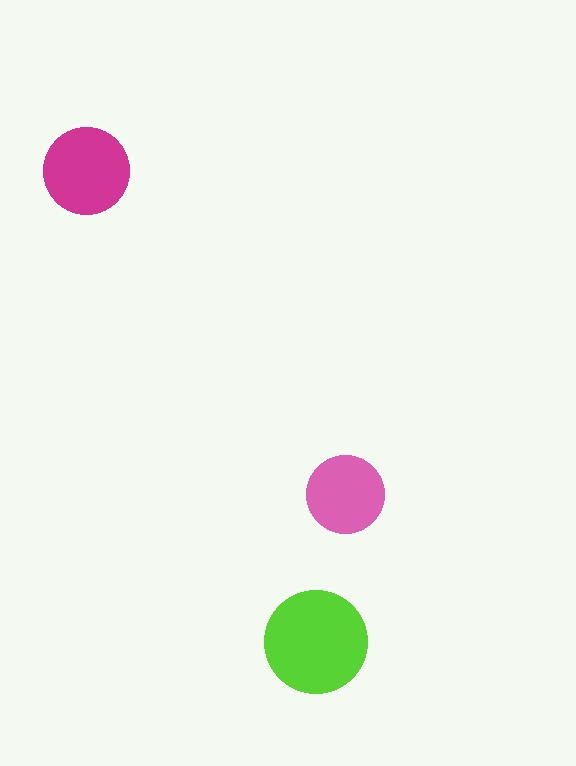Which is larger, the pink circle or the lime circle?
The lime one.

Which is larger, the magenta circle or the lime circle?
The lime one.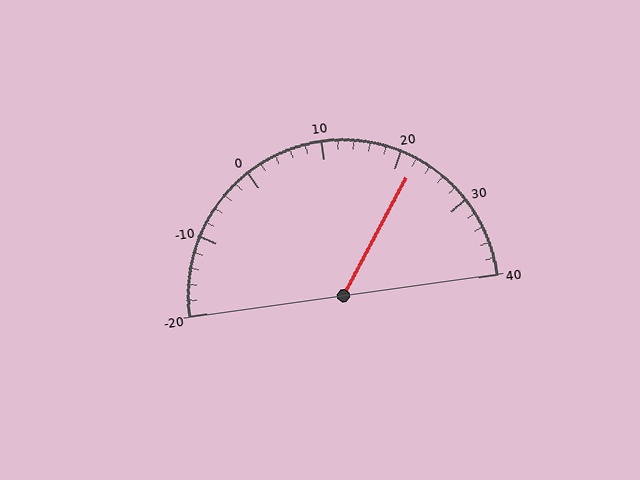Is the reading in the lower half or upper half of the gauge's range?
The reading is in the upper half of the range (-20 to 40).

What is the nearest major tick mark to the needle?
The nearest major tick mark is 20.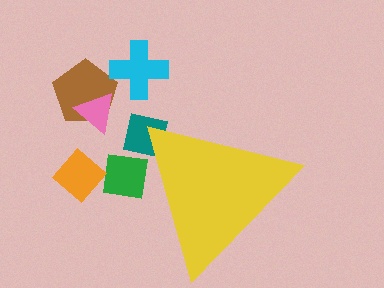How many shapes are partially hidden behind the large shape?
2 shapes are partially hidden.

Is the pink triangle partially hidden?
No, the pink triangle is fully visible.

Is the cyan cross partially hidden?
No, the cyan cross is fully visible.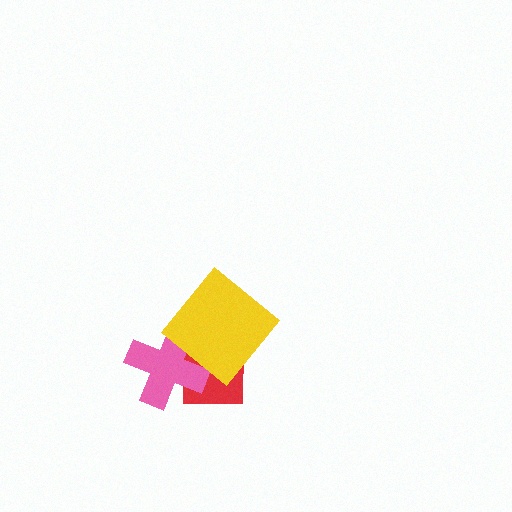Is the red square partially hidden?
Yes, it is partially covered by another shape.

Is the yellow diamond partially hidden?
No, no other shape covers it.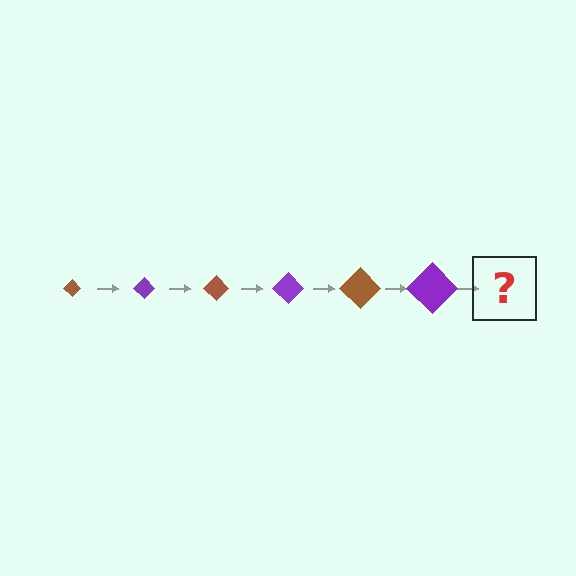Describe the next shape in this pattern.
It should be a brown diamond, larger than the previous one.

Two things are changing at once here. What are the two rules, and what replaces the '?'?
The two rules are that the diamond grows larger each step and the color cycles through brown and purple. The '?' should be a brown diamond, larger than the previous one.